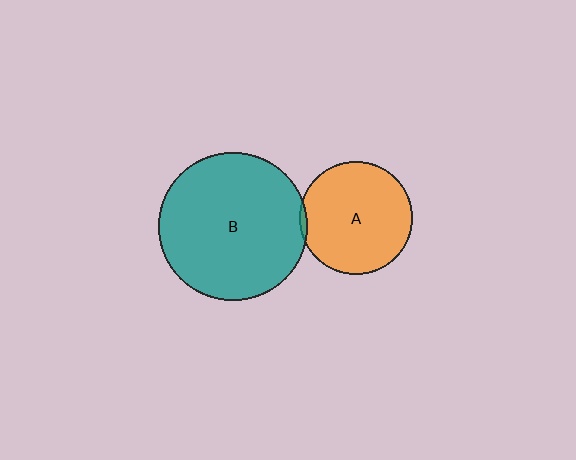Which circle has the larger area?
Circle B (teal).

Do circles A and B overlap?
Yes.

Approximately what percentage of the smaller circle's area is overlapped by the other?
Approximately 5%.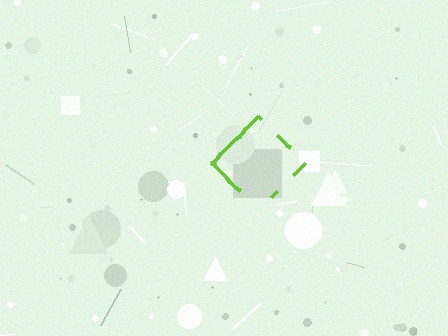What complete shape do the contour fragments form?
The contour fragments form a diamond.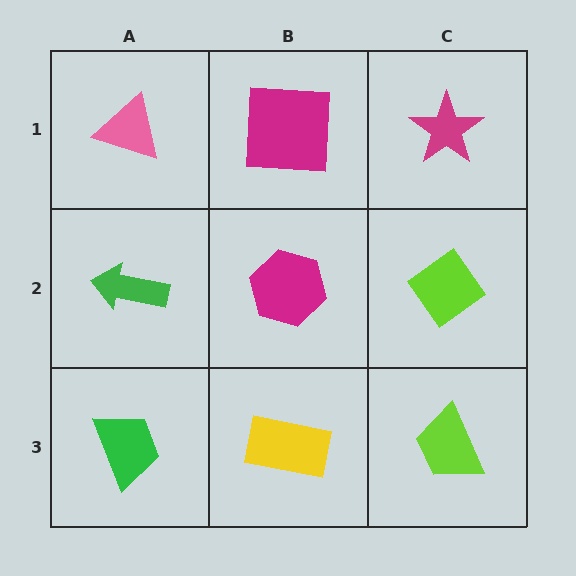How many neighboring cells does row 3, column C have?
2.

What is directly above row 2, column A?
A pink triangle.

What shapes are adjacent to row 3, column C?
A lime diamond (row 2, column C), a yellow rectangle (row 3, column B).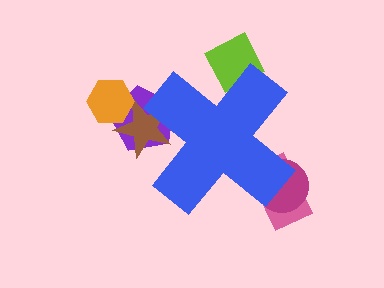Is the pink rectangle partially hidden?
Yes, the pink rectangle is partially hidden behind the blue cross.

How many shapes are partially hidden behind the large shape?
5 shapes are partially hidden.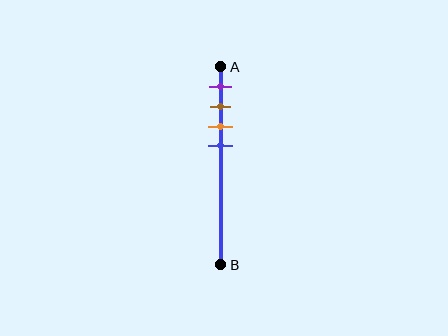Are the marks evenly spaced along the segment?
Yes, the marks are approximately evenly spaced.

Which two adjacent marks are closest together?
The brown and orange marks are the closest adjacent pair.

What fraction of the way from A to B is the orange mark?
The orange mark is approximately 30% (0.3) of the way from A to B.